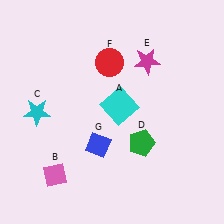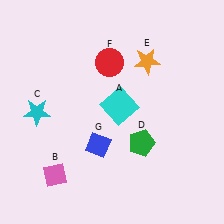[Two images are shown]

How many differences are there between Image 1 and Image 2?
There is 1 difference between the two images.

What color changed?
The star (E) changed from magenta in Image 1 to orange in Image 2.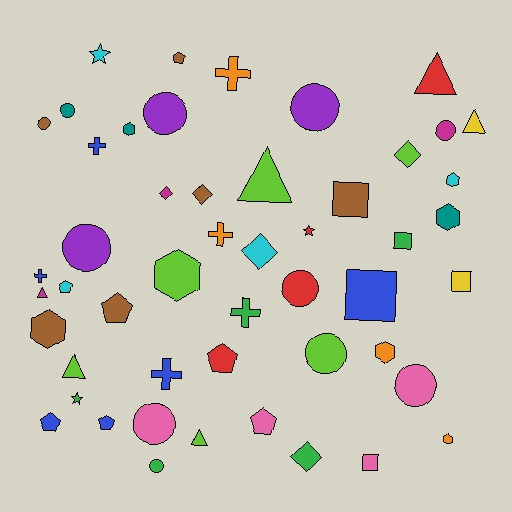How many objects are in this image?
There are 50 objects.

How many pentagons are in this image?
There are 7 pentagons.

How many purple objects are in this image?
There are 3 purple objects.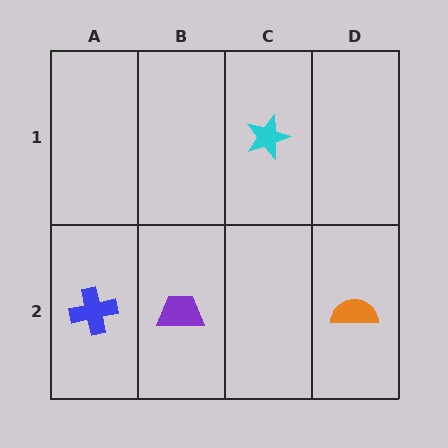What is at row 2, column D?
An orange semicircle.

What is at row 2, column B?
A purple trapezoid.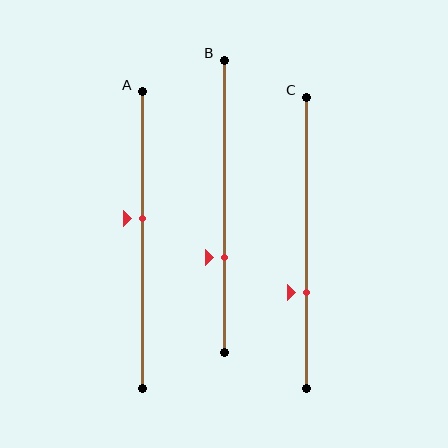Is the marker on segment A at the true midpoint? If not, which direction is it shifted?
No, the marker on segment A is shifted upward by about 7% of the segment length.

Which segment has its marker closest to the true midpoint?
Segment A has its marker closest to the true midpoint.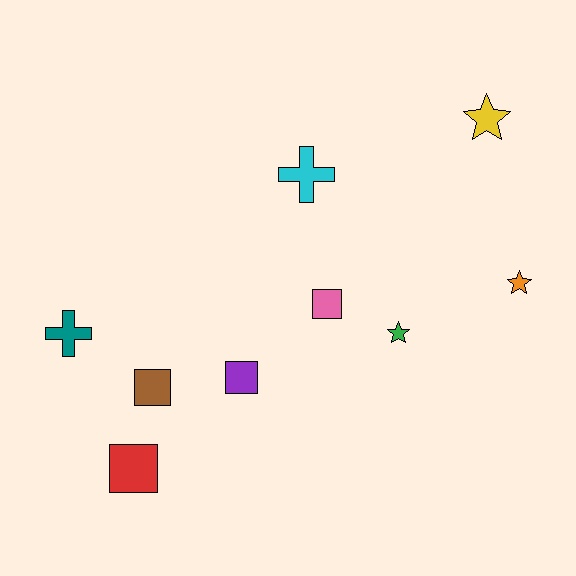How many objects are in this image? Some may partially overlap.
There are 9 objects.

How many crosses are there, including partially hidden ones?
There are 2 crosses.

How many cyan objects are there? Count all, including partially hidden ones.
There is 1 cyan object.